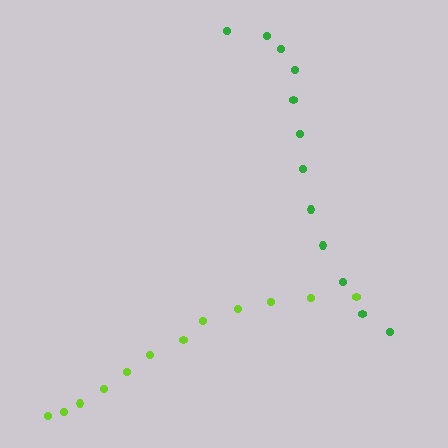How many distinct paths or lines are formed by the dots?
There are 2 distinct paths.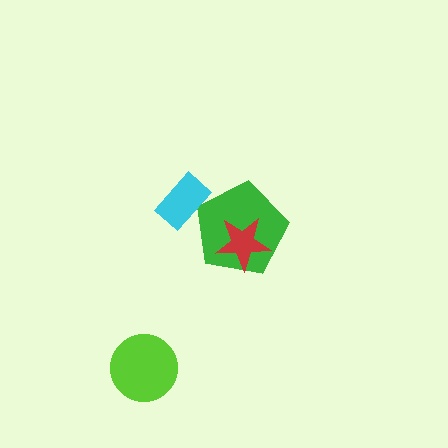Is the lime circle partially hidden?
No, no other shape covers it.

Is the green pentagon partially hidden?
Yes, it is partially covered by another shape.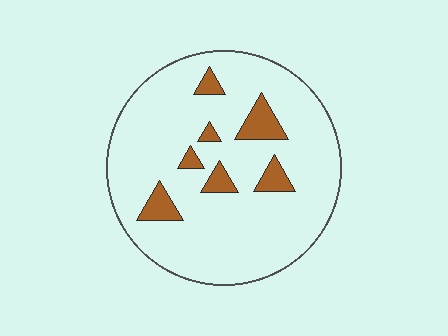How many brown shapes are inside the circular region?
7.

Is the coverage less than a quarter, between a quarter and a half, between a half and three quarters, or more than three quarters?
Less than a quarter.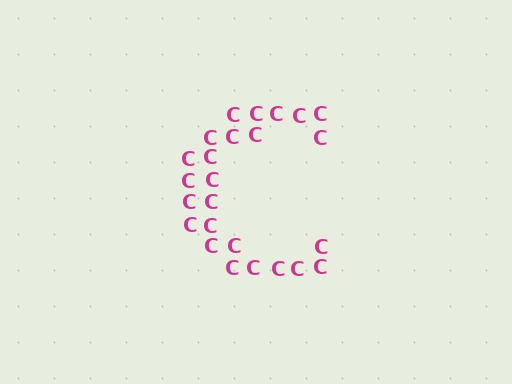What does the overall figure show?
The overall figure shows the letter C.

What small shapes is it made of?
It is made of small letter C's.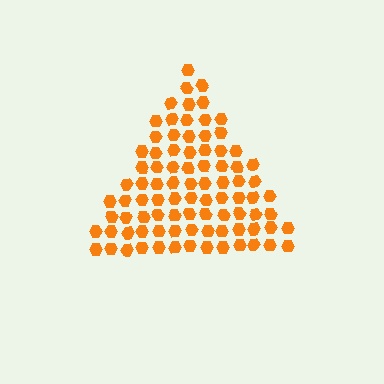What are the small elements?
The small elements are hexagons.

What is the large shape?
The large shape is a triangle.